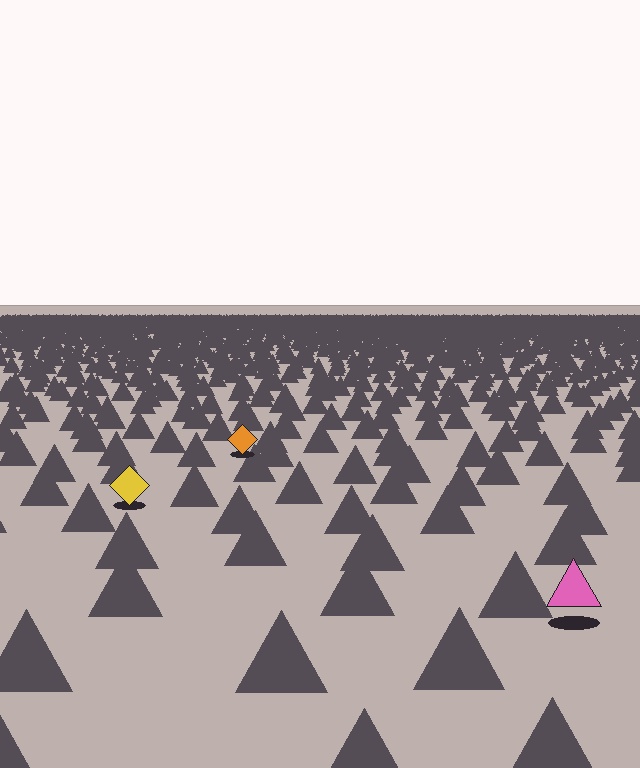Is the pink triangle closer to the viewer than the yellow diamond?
Yes. The pink triangle is closer — you can tell from the texture gradient: the ground texture is coarser near it.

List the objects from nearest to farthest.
From nearest to farthest: the pink triangle, the yellow diamond, the orange diamond.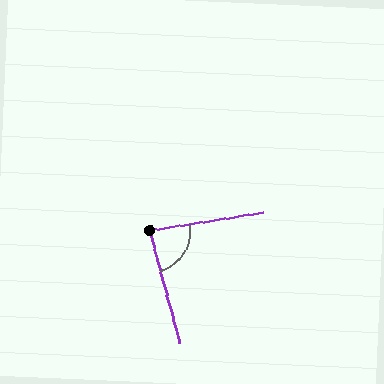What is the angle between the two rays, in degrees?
Approximately 84 degrees.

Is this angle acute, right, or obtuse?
It is acute.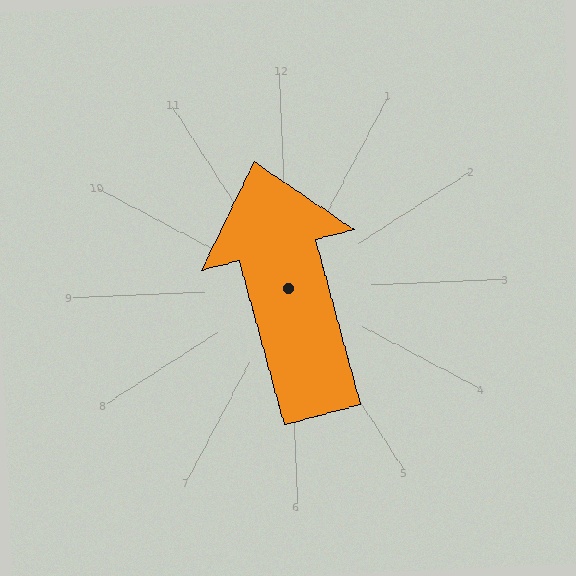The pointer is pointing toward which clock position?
Roughly 12 o'clock.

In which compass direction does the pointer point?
North.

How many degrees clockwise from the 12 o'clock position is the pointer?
Approximately 347 degrees.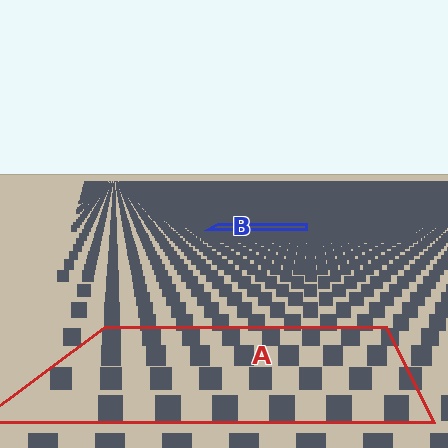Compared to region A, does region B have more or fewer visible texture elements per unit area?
Region B has more texture elements per unit area — they are packed more densely because it is farther away.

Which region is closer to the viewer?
Region A is closer. The texture elements there are larger and more spread out.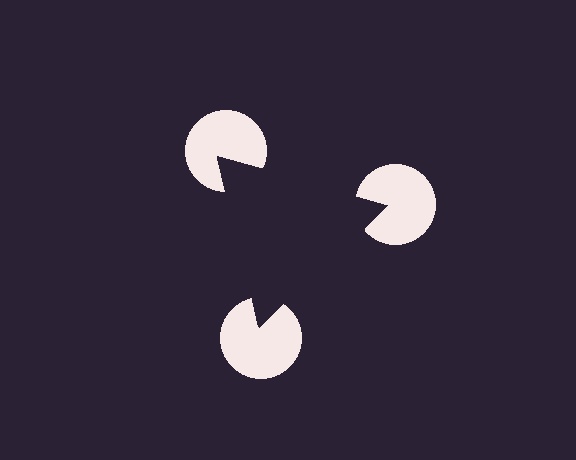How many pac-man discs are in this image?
There are 3 — one at each vertex of the illusory triangle.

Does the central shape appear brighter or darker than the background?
It typically appears slightly darker than the background, even though no actual brightness change is drawn.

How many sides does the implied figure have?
3 sides.